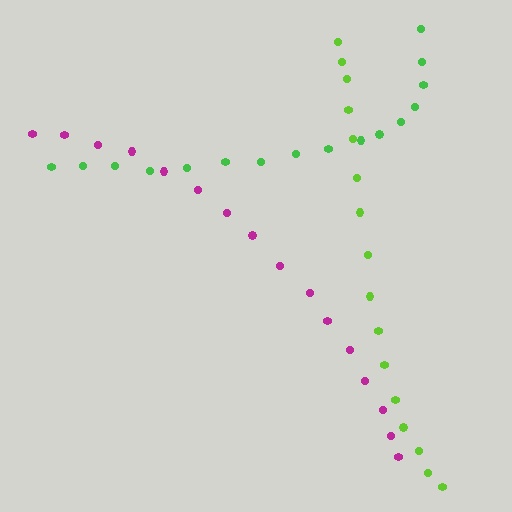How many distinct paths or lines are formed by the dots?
There are 3 distinct paths.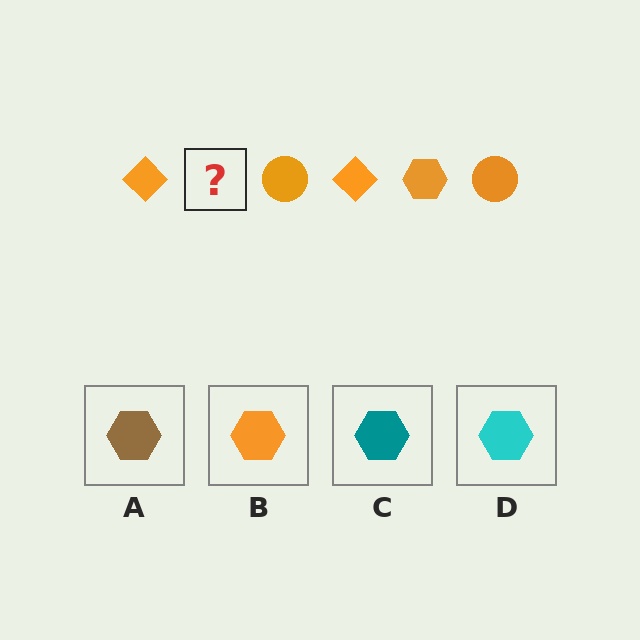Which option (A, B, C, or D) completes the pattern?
B.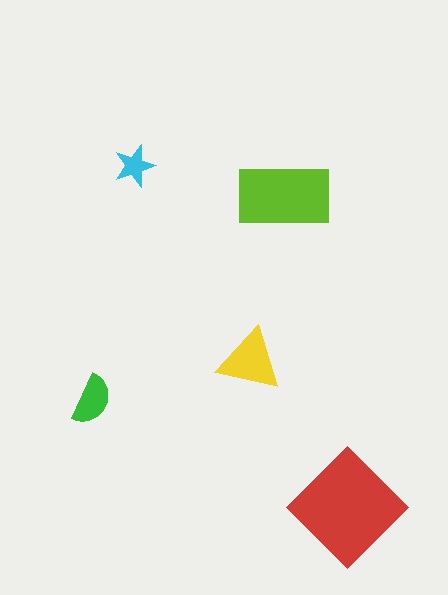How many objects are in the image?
There are 5 objects in the image.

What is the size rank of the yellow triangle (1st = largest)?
3rd.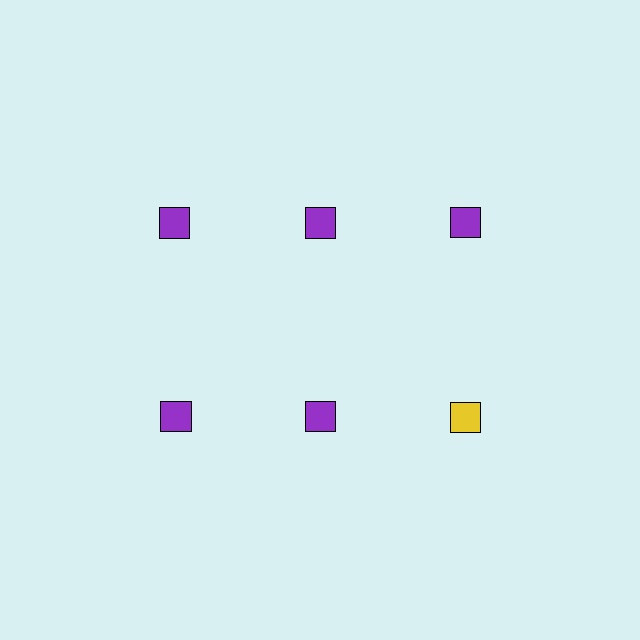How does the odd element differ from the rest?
It has a different color: yellow instead of purple.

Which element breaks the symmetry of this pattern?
The yellow square in the second row, center column breaks the symmetry. All other shapes are purple squares.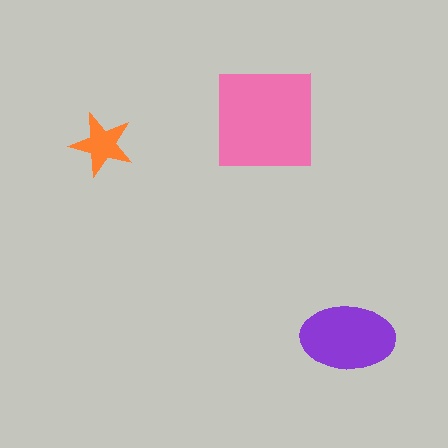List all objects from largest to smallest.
The pink square, the purple ellipse, the orange star.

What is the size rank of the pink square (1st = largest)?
1st.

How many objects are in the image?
There are 3 objects in the image.